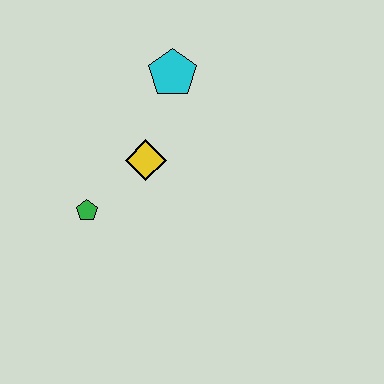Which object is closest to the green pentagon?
The yellow diamond is closest to the green pentagon.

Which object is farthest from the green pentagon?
The cyan pentagon is farthest from the green pentagon.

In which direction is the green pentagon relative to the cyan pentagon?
The green pentagon is below the cyan pentagon.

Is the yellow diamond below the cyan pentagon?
Yes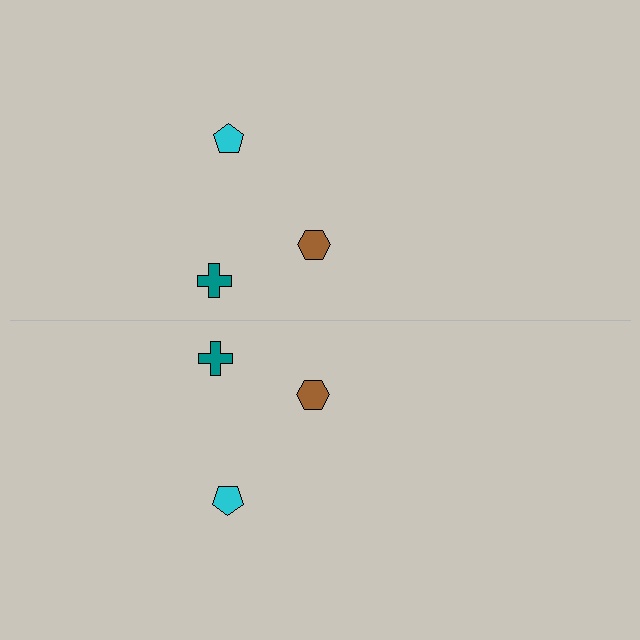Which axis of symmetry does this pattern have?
The pattern has a horizontal axis of symmetry running through the center of the image.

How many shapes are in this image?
There are 6 shapes in this image.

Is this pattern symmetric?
Yes, this pattern has bilateral (reflection) symmetry.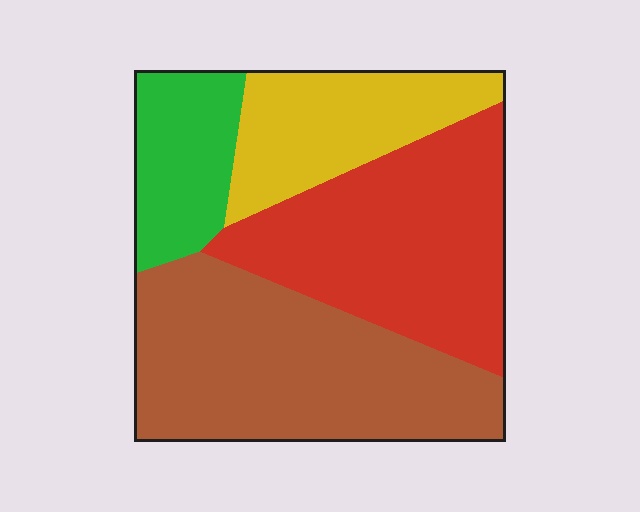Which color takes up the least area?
Green, at roughly 15%.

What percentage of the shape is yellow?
Yellow covers 18% of the shape.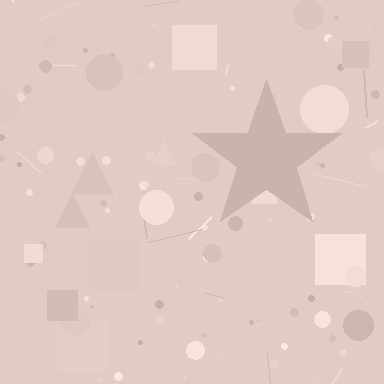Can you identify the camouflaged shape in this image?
The camouflaged shape is a star.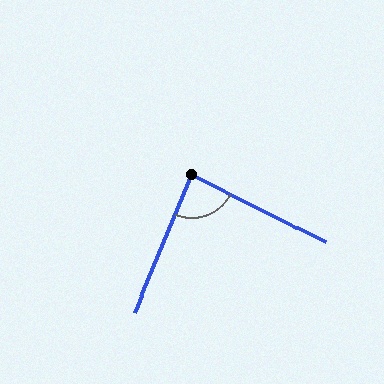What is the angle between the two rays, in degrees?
Approximately 86 degrees.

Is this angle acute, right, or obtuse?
It is approximately a right angle.